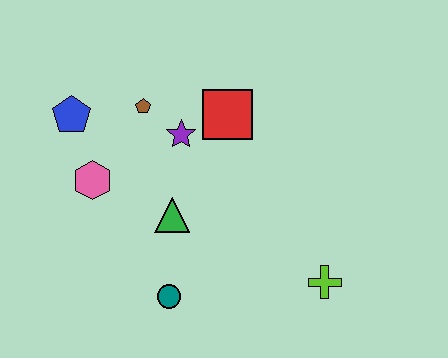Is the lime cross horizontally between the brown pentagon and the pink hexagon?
No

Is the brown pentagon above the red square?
Yes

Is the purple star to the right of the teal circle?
Yes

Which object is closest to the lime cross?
The teal circle is closest to the lime cross.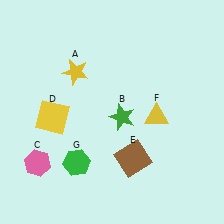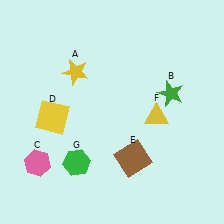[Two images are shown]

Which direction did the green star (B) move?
The green star (B) moved right.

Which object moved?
The green star (B) moved right.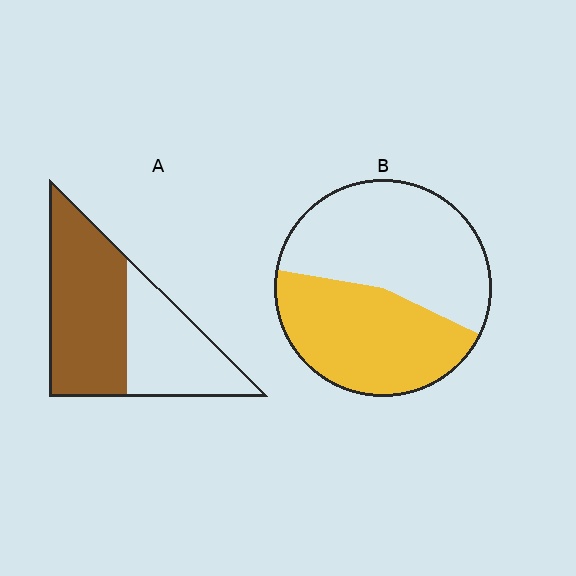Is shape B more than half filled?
No.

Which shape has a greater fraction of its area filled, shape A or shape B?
Shape A.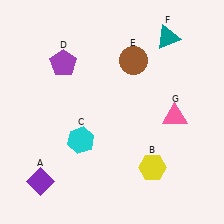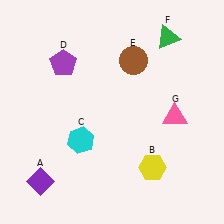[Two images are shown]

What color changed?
The triangle (F) changed from teal in Image 1 to green in Image 2.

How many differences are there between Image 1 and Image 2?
There is 1 difference between the two images.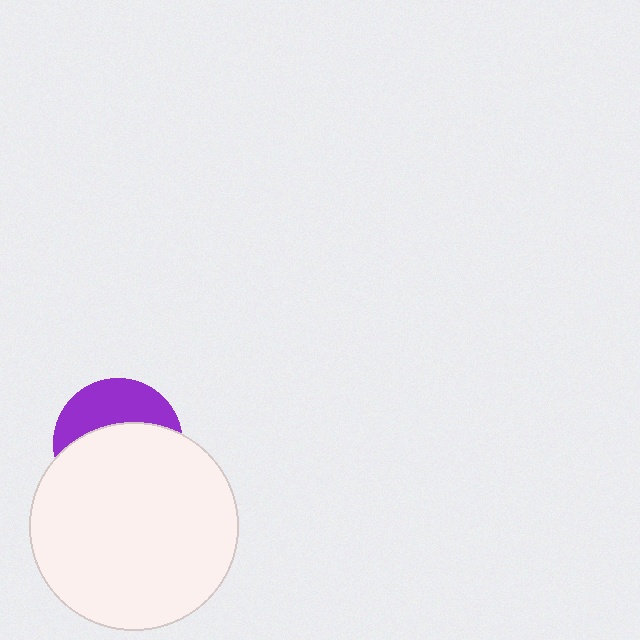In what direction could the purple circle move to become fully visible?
The purple circle could move up. That would shift it out from behind the white circle entirely.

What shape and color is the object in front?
The object in front is a white circle.